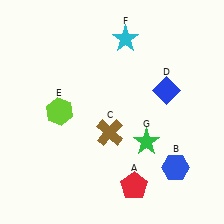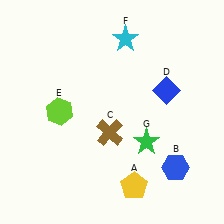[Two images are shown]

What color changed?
The pentagon (A) changed from red in Image 1 to yellow in Image 2.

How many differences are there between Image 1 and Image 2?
There is 1 difference between the two images.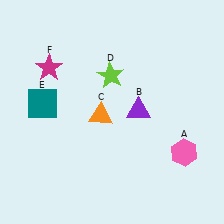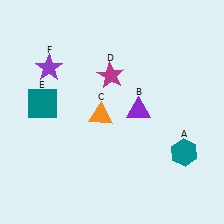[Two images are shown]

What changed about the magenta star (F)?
In Image 1, F is magenta. In Image 2, it changed to purple.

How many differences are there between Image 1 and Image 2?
There are 3 differences between the two images.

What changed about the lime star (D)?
In Image 1, D is lime. In Image 2, it changed to magenta.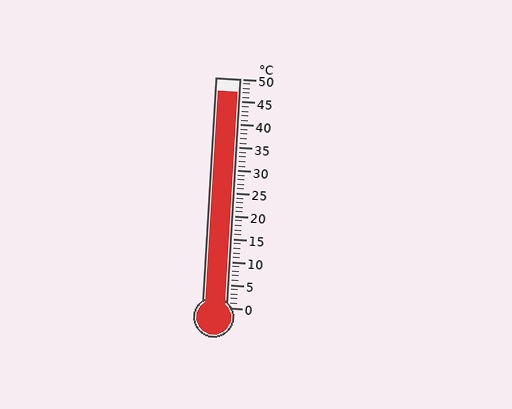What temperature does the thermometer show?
The thermometer shows approximately 47°C.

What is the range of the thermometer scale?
The thermometer scale ranges from 0°C to 50°C.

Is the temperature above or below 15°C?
The temperature is above 15°C.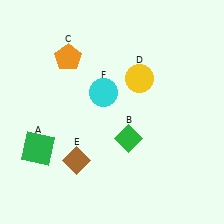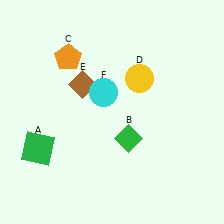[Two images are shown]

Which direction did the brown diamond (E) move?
The brown diamond (E) moved up.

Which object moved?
The brown diamond (E) moved up.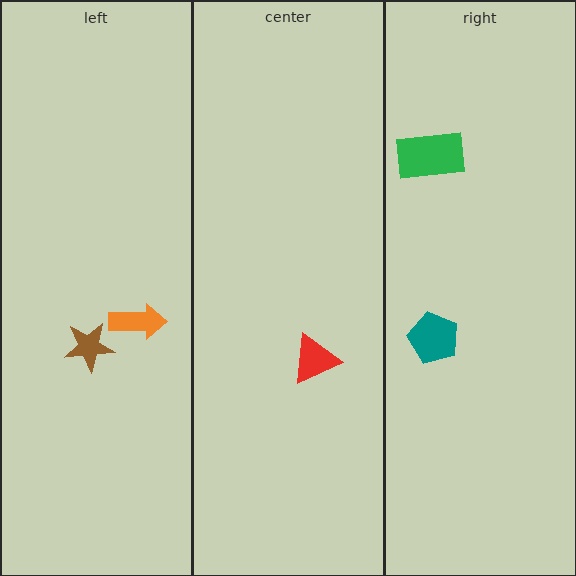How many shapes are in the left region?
2.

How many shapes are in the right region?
2.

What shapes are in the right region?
The teal pentagon, the green rectangle.